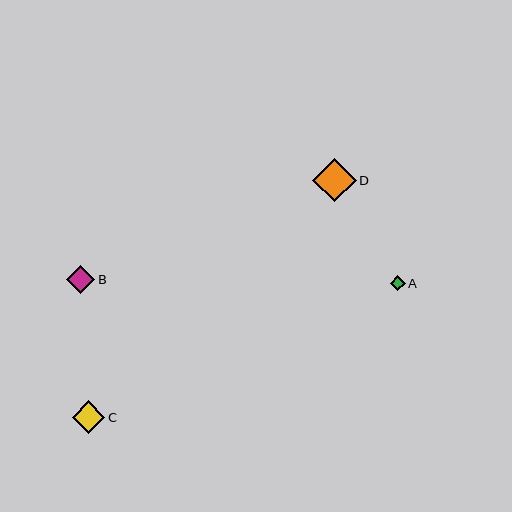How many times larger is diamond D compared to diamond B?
Diamond D is approximately 1.6 times the size of diamond B.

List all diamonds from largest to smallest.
From largest to smallest: D, C, B, A.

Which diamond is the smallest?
Diamond A is the smallest with a size of approximately 15 pixels.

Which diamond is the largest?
Diamond D is the largest with a size of approximately 44 pixels.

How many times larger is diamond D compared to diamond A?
Diamond D is approximately 2.9 times the size of diamond A.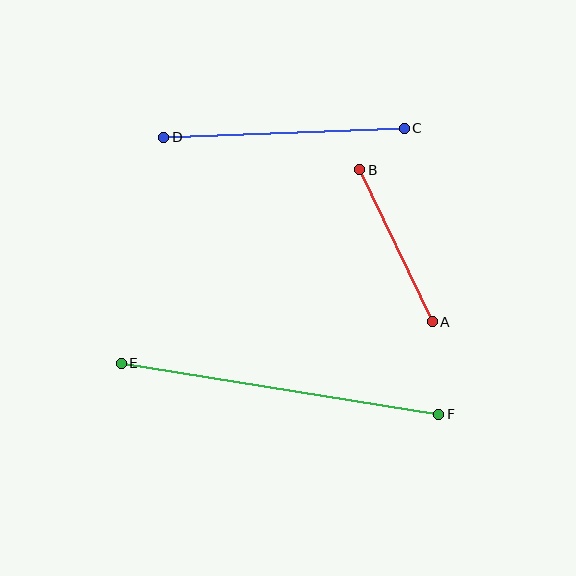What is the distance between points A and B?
The distance is approximately 169 pixels.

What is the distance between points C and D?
The distance is approximately 241 pixels.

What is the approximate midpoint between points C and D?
The midpoint is at approximately (284, 133) pixels.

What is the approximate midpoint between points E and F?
The midpoint is at approximately (280, 389) pixels.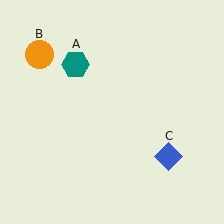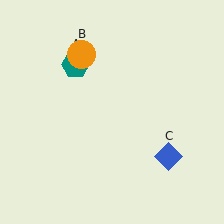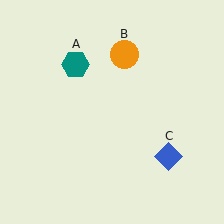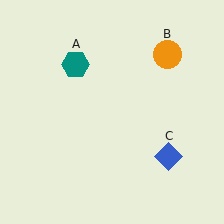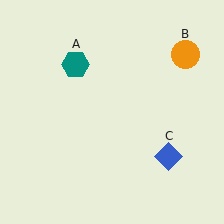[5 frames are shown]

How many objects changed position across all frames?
1 object changed position: orange circle (object B).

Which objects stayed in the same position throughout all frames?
Teal hexagon (object A) and blue diamond (object C) remained stationary.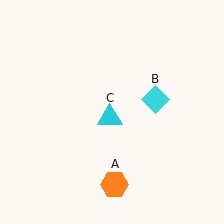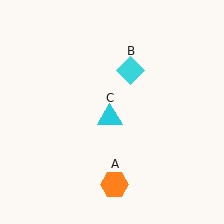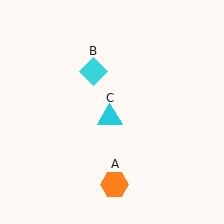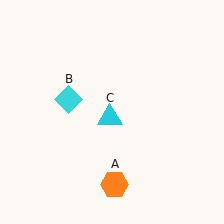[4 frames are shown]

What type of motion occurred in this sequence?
The cyan diamond (object B) rotated counterclockwise around the center of the scene.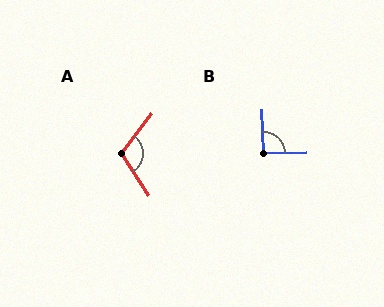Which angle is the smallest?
B, at approximately 91 degrees.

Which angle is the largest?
A, at approximately 110 degrees.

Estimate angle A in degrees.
Approximately 110 degrees.